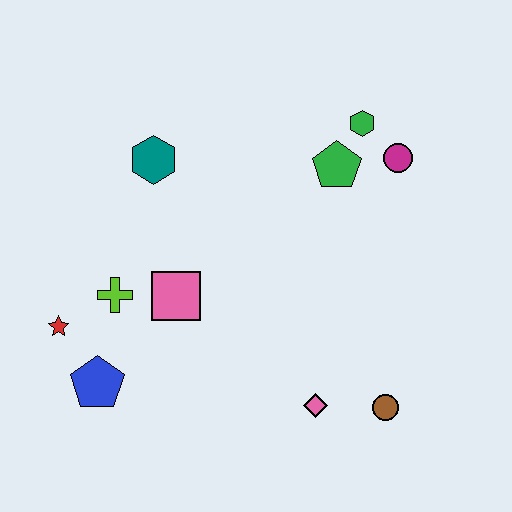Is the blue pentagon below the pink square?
Yes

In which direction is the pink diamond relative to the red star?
The pink diamond is to the right of the red star.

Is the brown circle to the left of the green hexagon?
No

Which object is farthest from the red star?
The magenta circle is farthest from the red star.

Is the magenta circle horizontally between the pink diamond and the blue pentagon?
No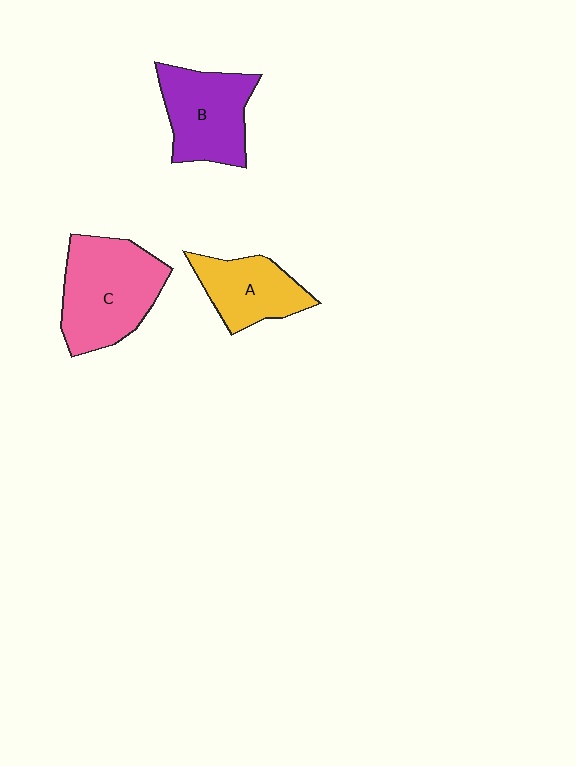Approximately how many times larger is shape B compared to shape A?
Approximately 1.2 times.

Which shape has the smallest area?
Shape A (yellow).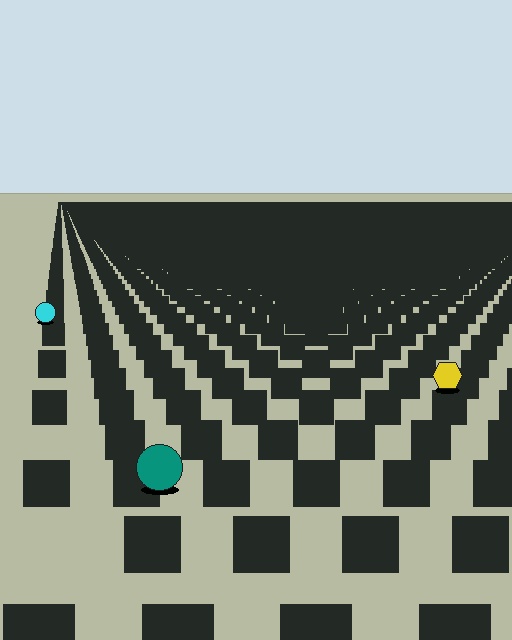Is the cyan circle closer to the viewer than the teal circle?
No. The teal circle is closer — you can tell from the texture gradient: the ground texture is coarser near it.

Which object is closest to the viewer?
The teal circle is closest. The texture marks near it are larger and more spread out.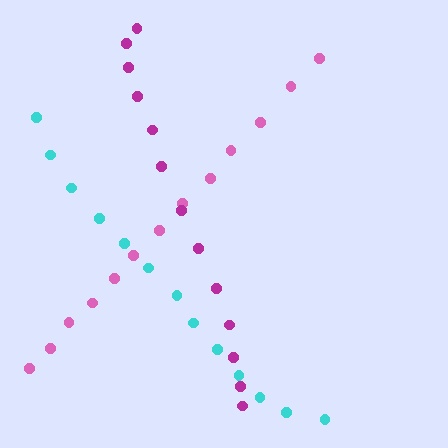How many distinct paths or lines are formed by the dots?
There are 3 distinct paths.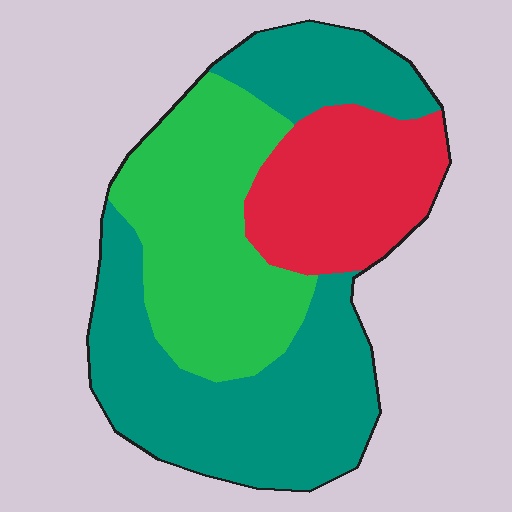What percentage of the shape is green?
Green takes up about one third (1/3) of the shape.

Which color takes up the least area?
Red, at roughly 20%.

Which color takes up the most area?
Teal, at roughly 45%.